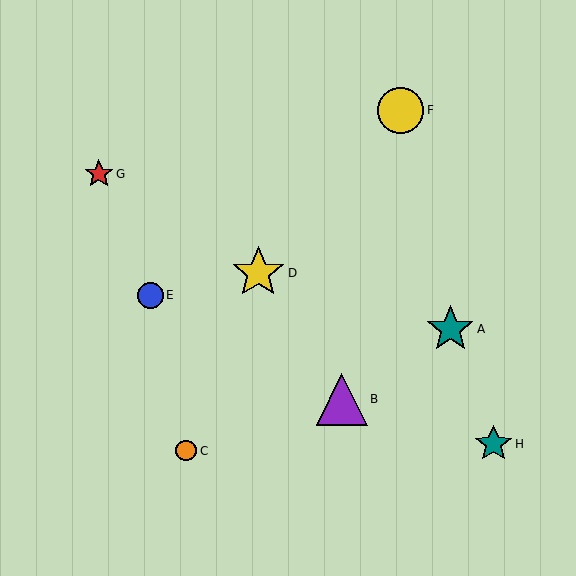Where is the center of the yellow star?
The center of the yellow star is at (258, 273).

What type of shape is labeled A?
Shape A is a teal star.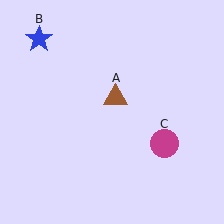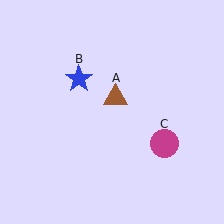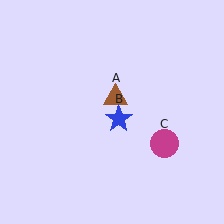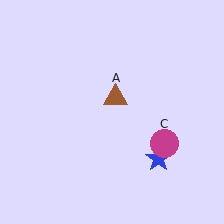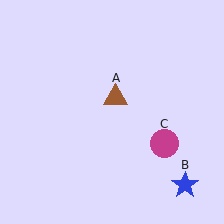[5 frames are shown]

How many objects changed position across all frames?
1 object changed position: blue star (object B).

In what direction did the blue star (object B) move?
The blue star (object B) moved down and to the right.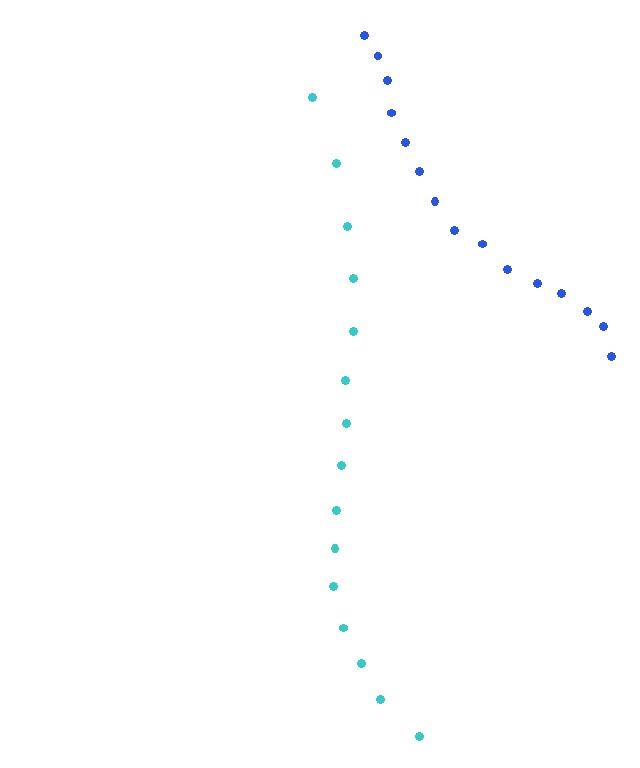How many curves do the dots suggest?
There are 2 distinct paths.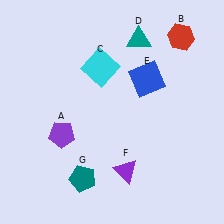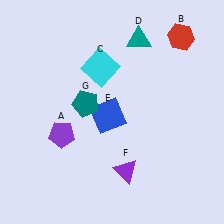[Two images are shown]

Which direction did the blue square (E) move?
The blue square (E) moved left.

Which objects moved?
The objects that moved are: the blue square (E), the teal pentagon (G).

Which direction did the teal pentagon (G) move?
The teal pentagon (G) moved up.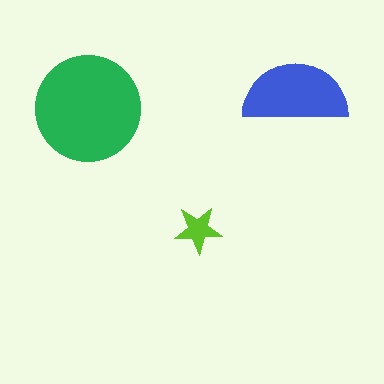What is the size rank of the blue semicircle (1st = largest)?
2nd.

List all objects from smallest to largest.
The lime star, the blue semicircle, the green circle.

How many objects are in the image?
There are 3 objects in the image.